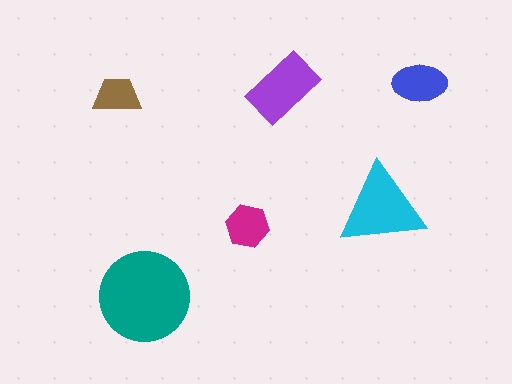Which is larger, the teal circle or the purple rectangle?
The teal circle.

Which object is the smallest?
The brown trapezoid.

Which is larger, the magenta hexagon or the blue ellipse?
The blue ellipse.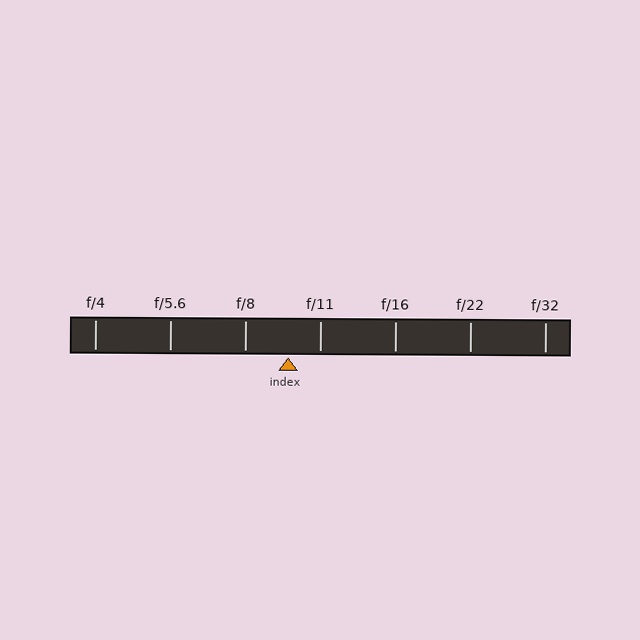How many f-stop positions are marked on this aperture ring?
There are 7 f-stop positions marked.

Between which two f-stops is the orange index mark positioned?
The index mark is between f/8 and f/11.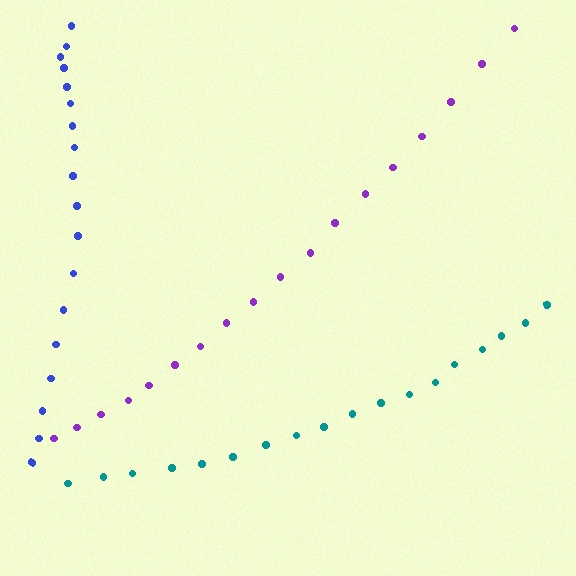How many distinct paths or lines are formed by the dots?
There are 3 distinct paths.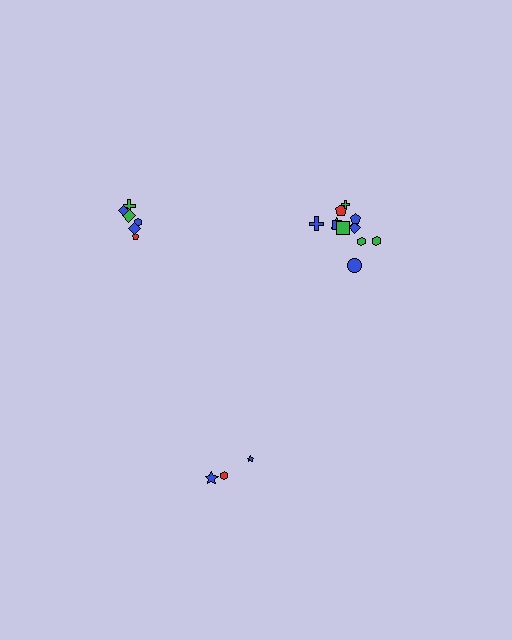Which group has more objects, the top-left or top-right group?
The top-right group.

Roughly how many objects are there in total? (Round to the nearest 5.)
Roughly 20 objects in total.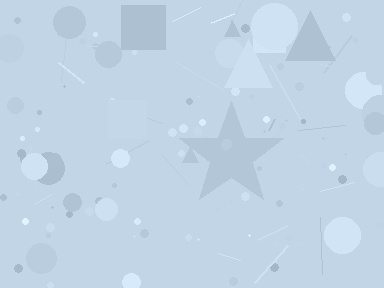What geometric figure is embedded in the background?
A star is embedded in the background.